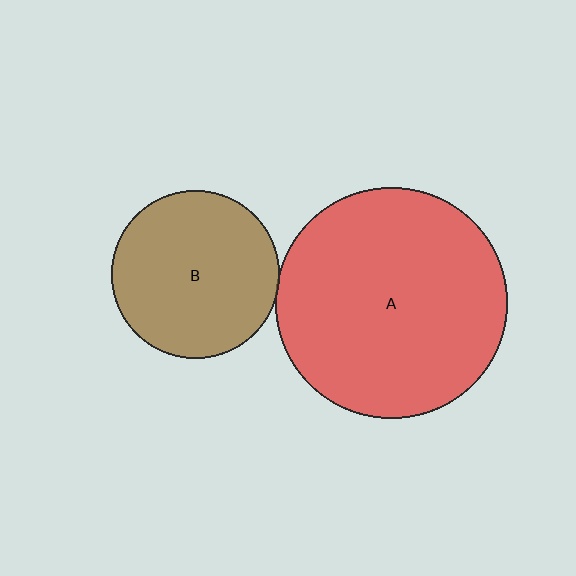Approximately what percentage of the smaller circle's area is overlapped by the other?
Approximately 5%.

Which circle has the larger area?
Circle A (red).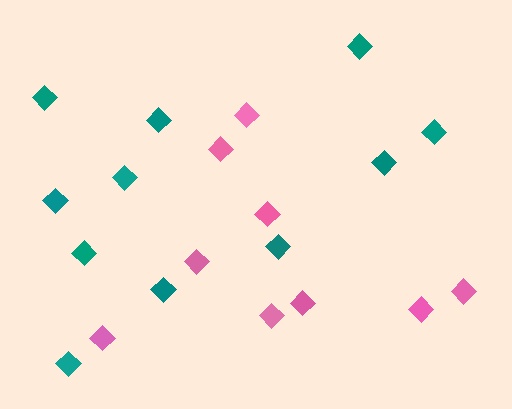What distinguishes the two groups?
There are 2 groups: one group of teal diamonds (11) and one group of pink diamonds (9).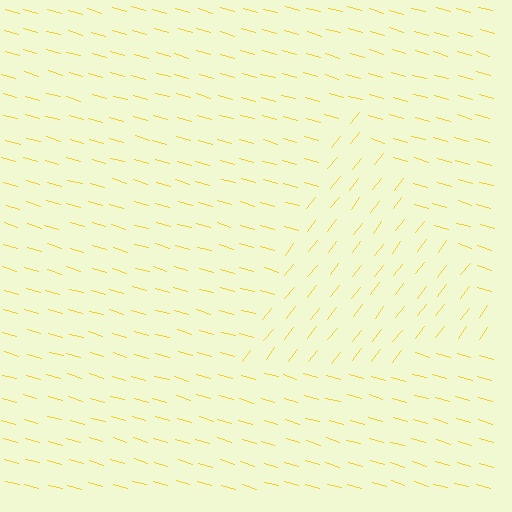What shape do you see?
I see a triangle.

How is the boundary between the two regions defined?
The boundary is defined purely by a change in line orientation (approximately 68 degrees difference). All lines are the same color and thickness.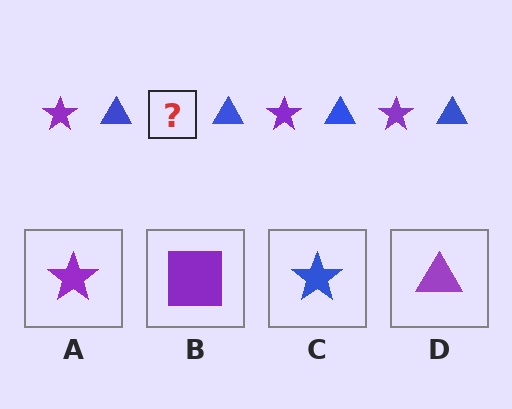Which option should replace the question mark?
Option A.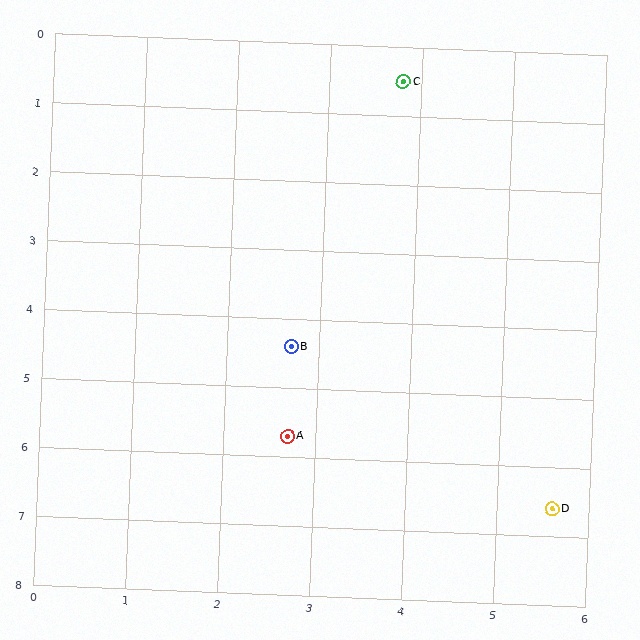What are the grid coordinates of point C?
Point C is at approximately (3.8, 0.5).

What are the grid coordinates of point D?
Point D is at approximately (5.6, 6.6).